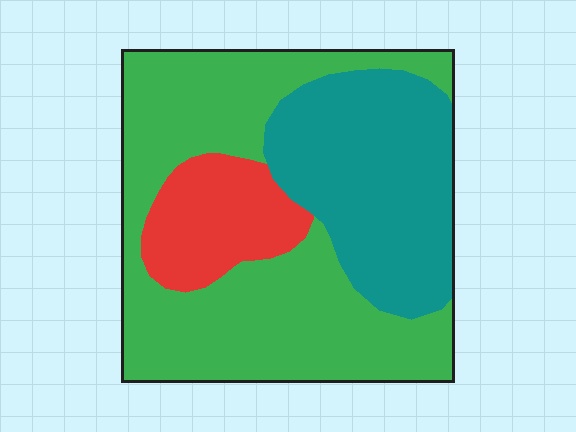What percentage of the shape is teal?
Teal takes up about one third (1/3) of the shape.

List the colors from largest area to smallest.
From largest to smallest: green, teal, red.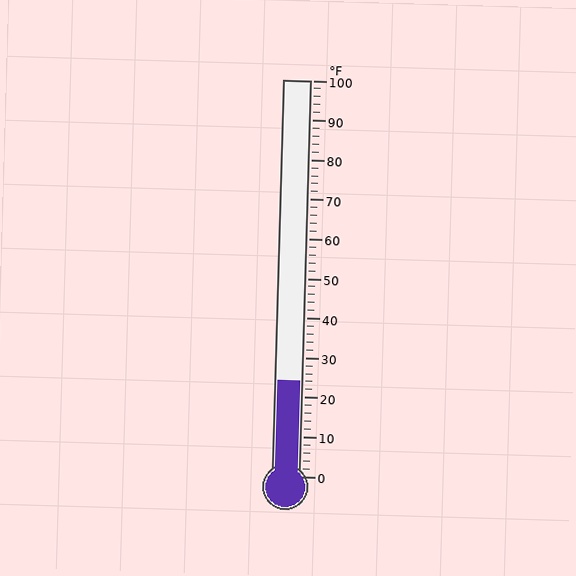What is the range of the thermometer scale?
The thermometer scale ranges from 0°F to 100°F.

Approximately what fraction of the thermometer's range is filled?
The thermometer is filled to approximately 25% of its range.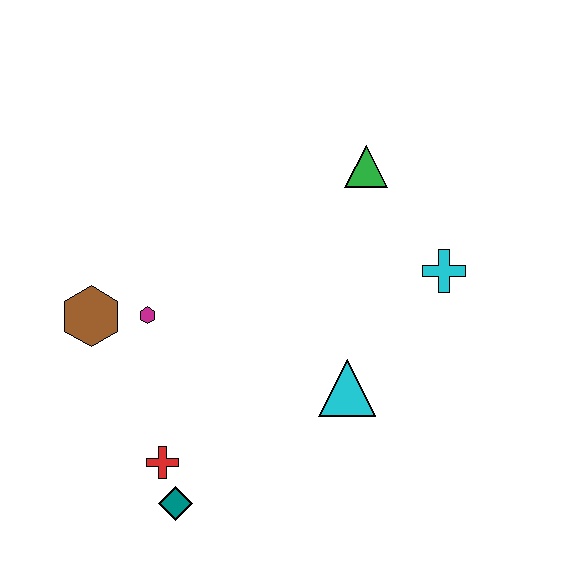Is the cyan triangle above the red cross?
Yes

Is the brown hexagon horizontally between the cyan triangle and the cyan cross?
No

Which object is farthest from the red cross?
The green triangle is farthest from the red cross.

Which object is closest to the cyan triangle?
The cyan cross is closest to the cyan triangle.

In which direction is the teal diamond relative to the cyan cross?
The teal diamond is to the left of the cyan cross.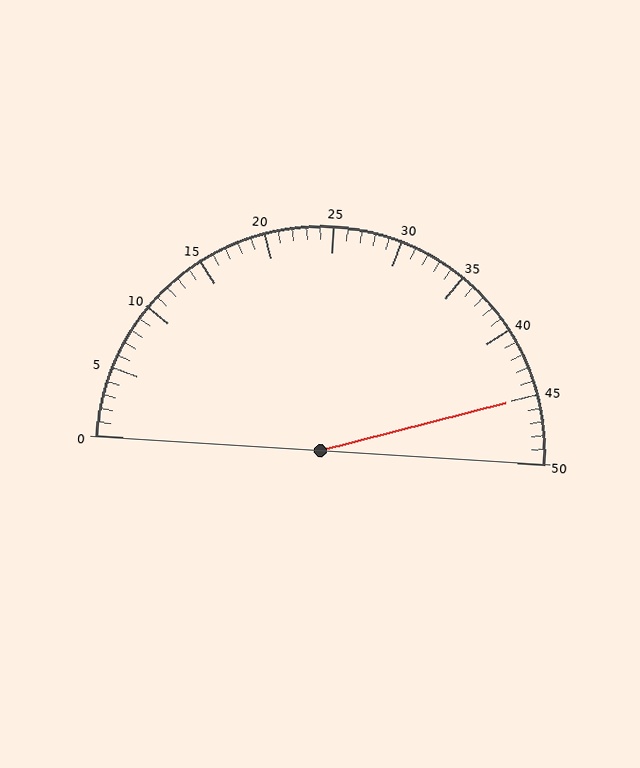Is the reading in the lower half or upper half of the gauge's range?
The reading is in the upper half of the range (0 to 50).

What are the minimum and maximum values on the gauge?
The gauge ranges from 0 to 50.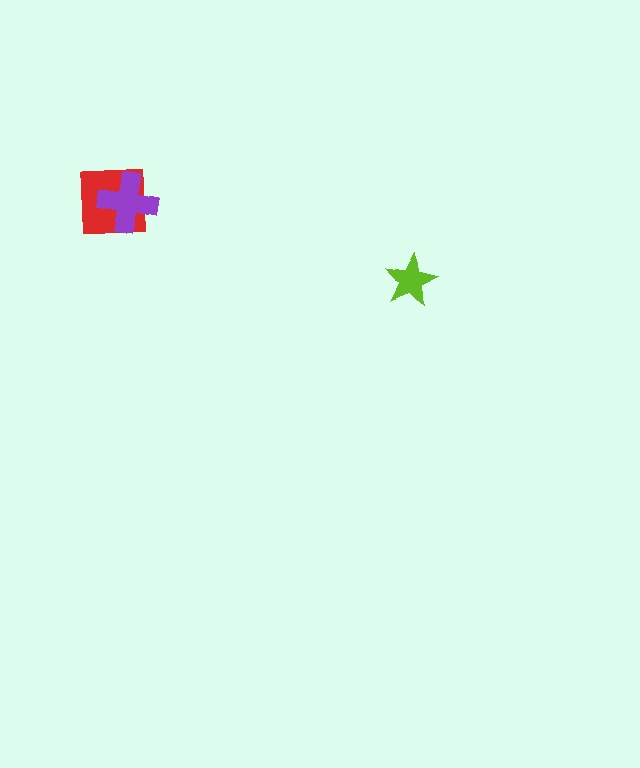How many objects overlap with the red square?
1 object overlaps with the red square.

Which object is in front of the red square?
The purple cross is in front of the red square.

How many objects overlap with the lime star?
0 objects overlap with the lime star.